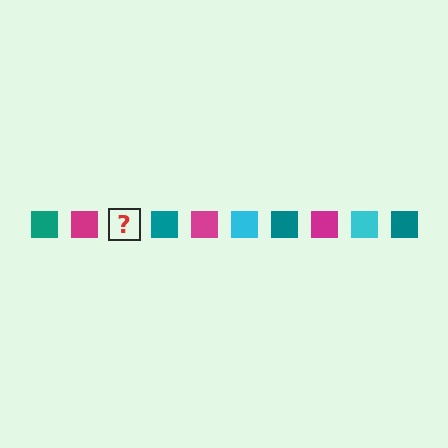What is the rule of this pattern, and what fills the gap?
The rule is that the pattern cycles through teal, magenta, cyan squares. The gap should be filled with a cyan square.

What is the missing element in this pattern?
The missing element is a cyan square.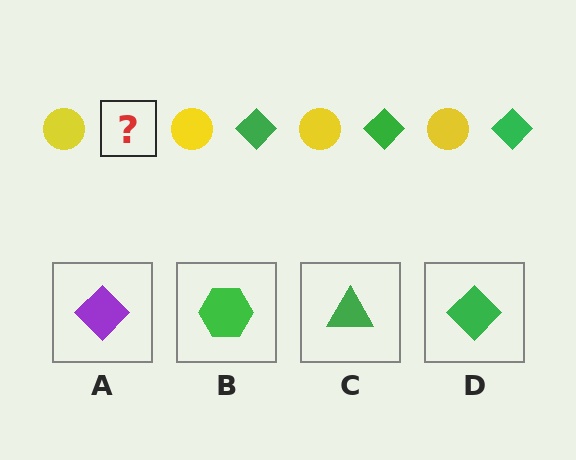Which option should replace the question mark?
Option D.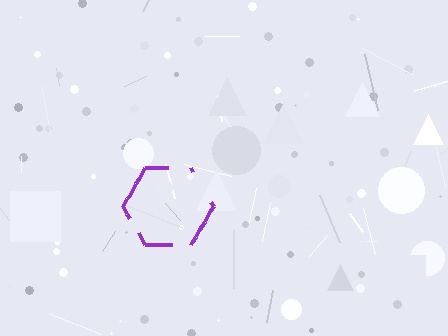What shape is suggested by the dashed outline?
The dashed outline suggests a hexagon.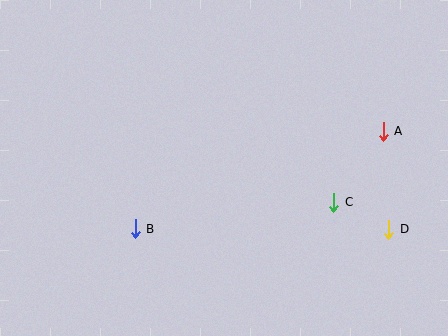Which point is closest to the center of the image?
Point B at (135, 229) is closest to the center.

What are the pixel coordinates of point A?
Point A is at (383, 131).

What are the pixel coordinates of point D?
Point D is at (389, 229).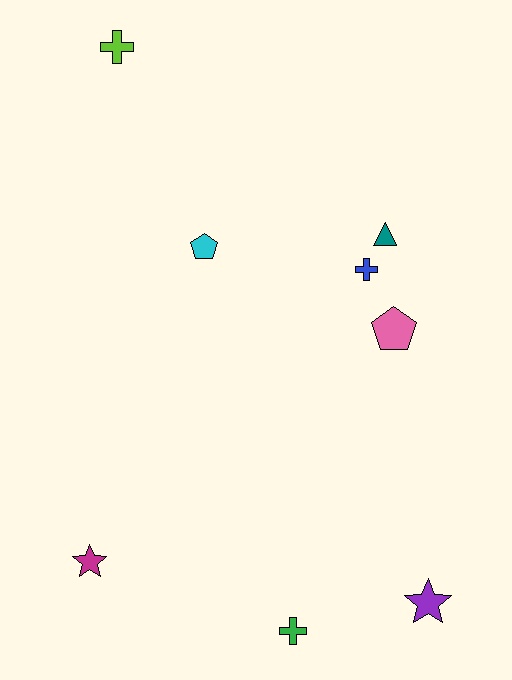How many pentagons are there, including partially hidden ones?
There are 2 pentagons.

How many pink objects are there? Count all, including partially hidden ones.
There is 1 pink object.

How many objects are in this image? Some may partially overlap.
There are 8 objects.